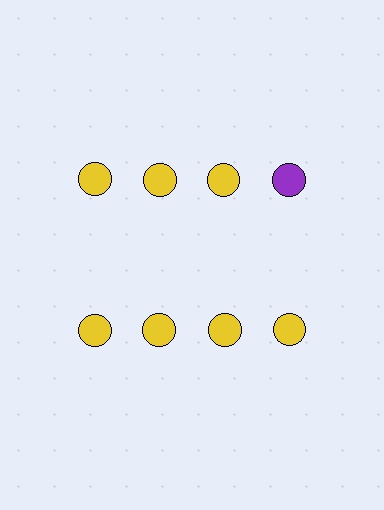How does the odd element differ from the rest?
It has a different color: purple instead of yellow.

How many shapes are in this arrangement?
There are 8 shapes arranged in a grid pattern.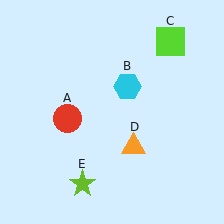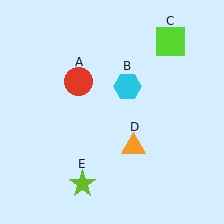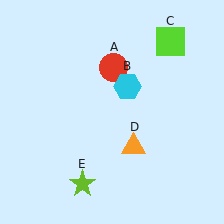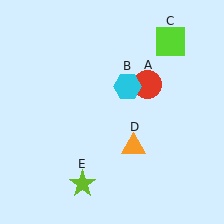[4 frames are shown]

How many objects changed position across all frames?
1 object changed position: red circle (object A).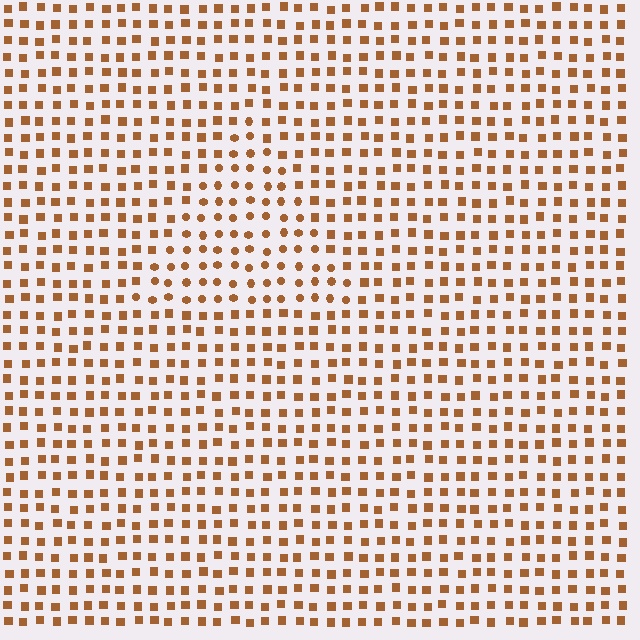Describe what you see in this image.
The image is filled with small brown elements arranged in a uniform grid. A triangle-shaped region contains circles, while the surrounding area contains squares. The boundary is defined purely by the change in element shape.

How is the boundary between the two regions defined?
The boundary is defined by a change in element shape: circles inside vs. squares outside. All elements share the same color and spacing.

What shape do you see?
I see a triangle.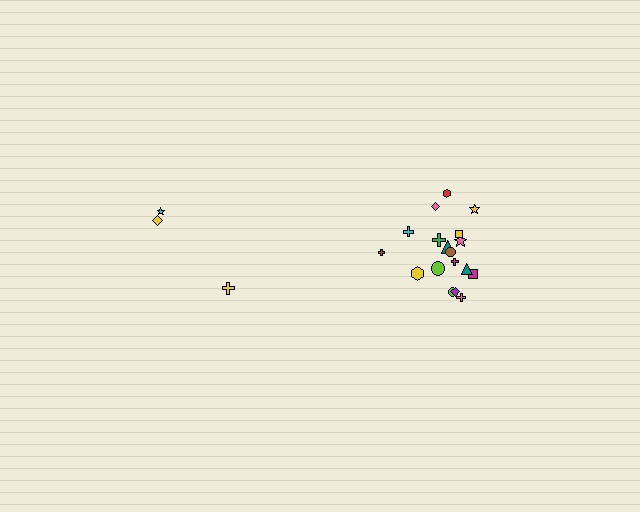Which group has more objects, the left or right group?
The right group.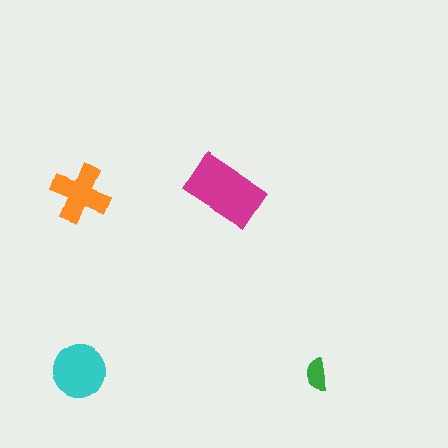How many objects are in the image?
There are 4 objects in the image.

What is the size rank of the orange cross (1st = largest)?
3rd.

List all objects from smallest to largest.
The green semicircle, the orange cross, the cyan circle, the magenta rectangle.